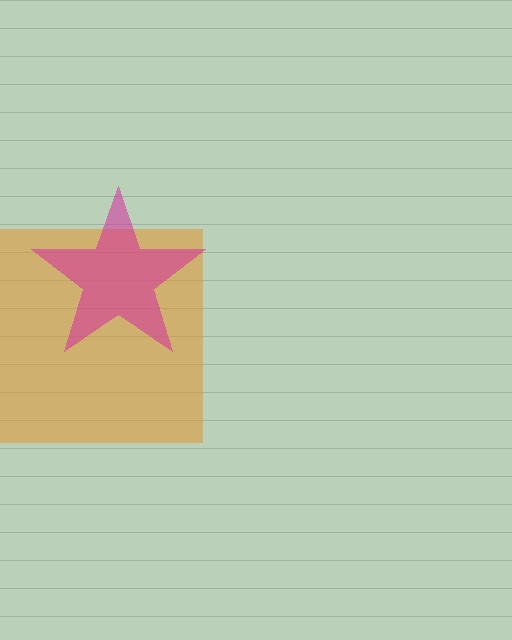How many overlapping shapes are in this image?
There are 2 overlapping shapes in the image.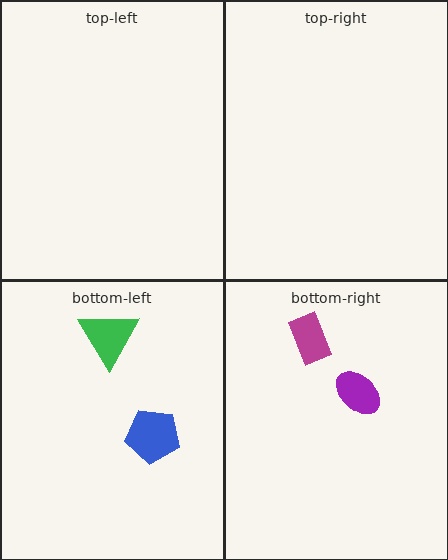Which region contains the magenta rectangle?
The bottom-right region.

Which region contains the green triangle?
The bottom-left region.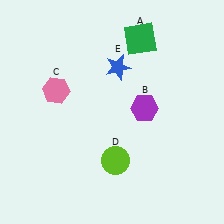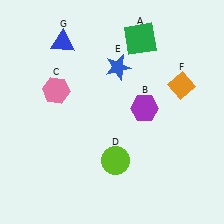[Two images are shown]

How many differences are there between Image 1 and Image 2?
There are 2 differences between the two images.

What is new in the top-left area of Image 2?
A blue triangle (G) was added in the top-left area of Image 2.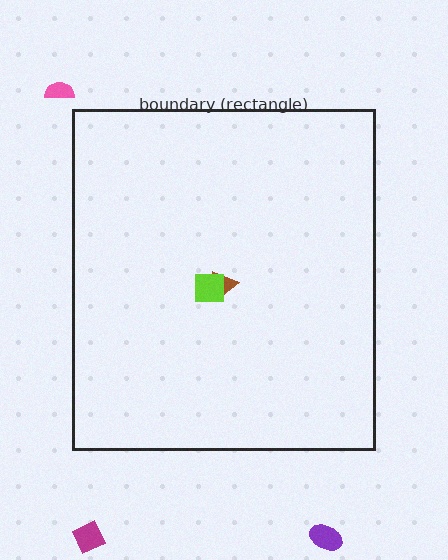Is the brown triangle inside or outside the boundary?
Inside.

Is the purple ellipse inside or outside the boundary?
Outside.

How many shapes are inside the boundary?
2 inside, 3 outside.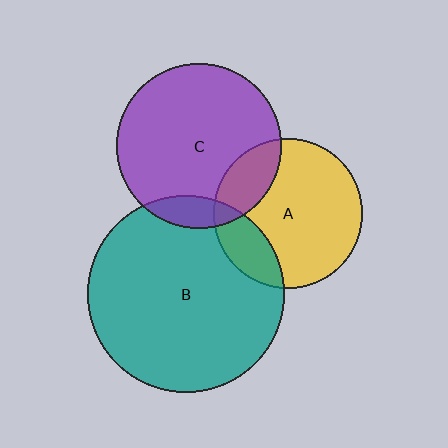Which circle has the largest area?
Circle B (teal).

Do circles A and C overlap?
Yes.